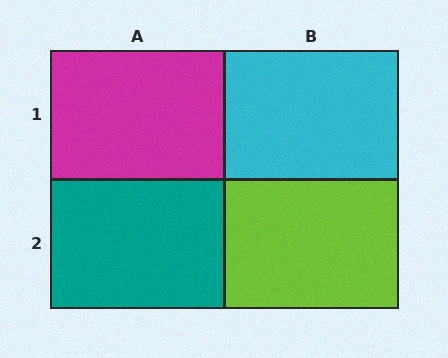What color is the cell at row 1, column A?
Magenta.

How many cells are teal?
1 cell is teal.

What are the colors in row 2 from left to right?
Teal, lime.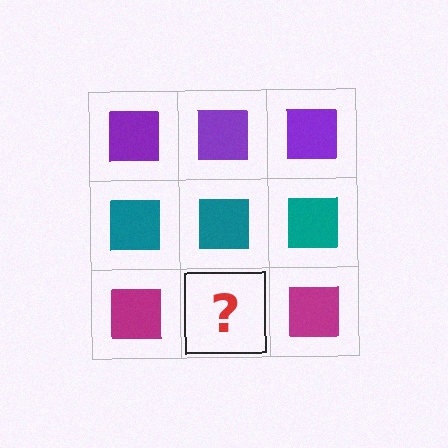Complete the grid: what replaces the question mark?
The question mark should be replaced with a magenta square.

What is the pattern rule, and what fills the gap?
The rule is that each row has a consistent color. The gap should be filled with a magenta square.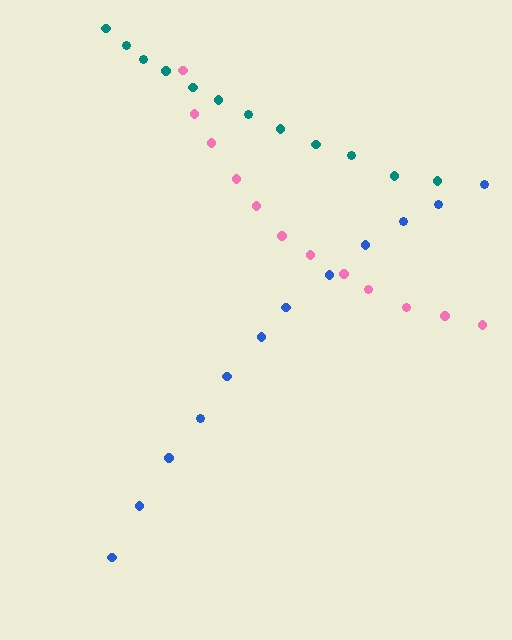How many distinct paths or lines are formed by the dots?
There are 3 distinct paths.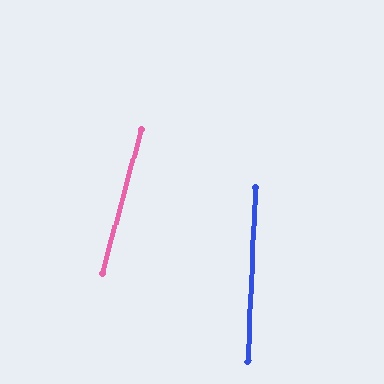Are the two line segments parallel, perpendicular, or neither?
Neither parallel nor perpendicular — they differ by about 13°.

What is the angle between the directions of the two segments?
Approximately 13 degrees.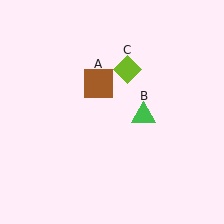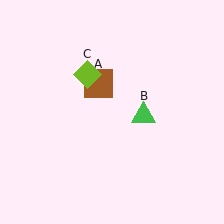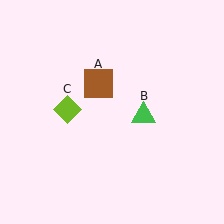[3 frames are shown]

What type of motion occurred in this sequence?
The lime diamond (object C) rotated counterclockwise around the center of the scene.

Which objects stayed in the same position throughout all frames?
Brown square (object A) and green triangle (object B) remained stationary.